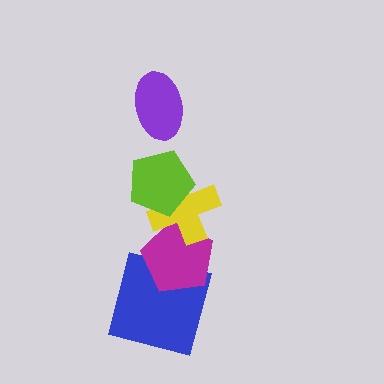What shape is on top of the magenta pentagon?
The yellow cross is on top of the magenta pentagon.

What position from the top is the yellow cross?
The yellow cross is 3rd from the top.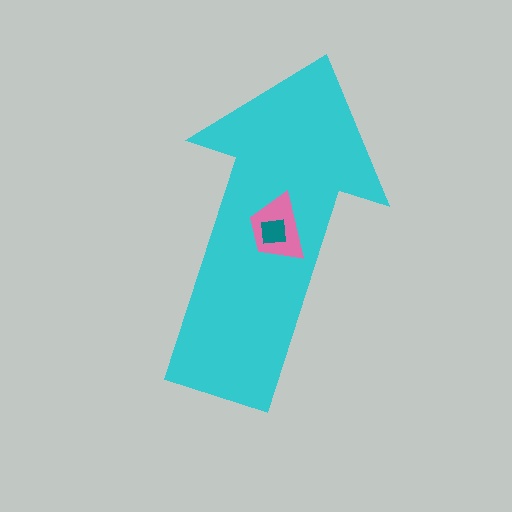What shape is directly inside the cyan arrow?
The pink trapezoid.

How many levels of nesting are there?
3.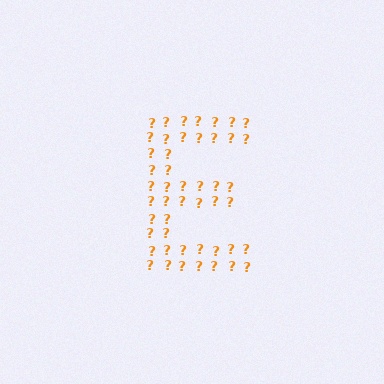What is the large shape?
The large shape is the letter E.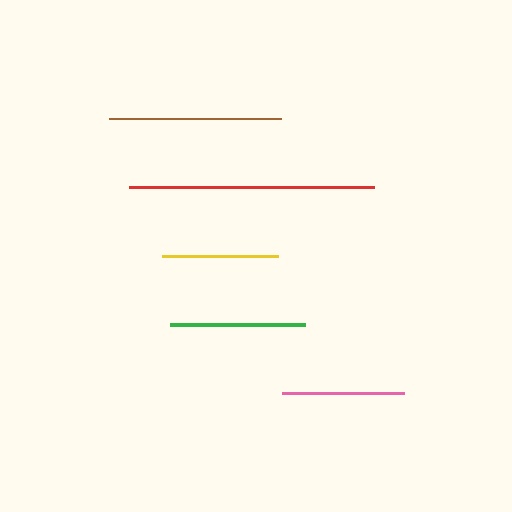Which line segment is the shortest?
The yellow line is the shortest at approximately 116 pixels.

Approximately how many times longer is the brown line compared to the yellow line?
The brown line is approximately 1.5 times the length of the yellow line.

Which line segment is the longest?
The red line is the longest at approximately 245 pixels.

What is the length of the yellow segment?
The yellow segment is approximately 116 pixels long.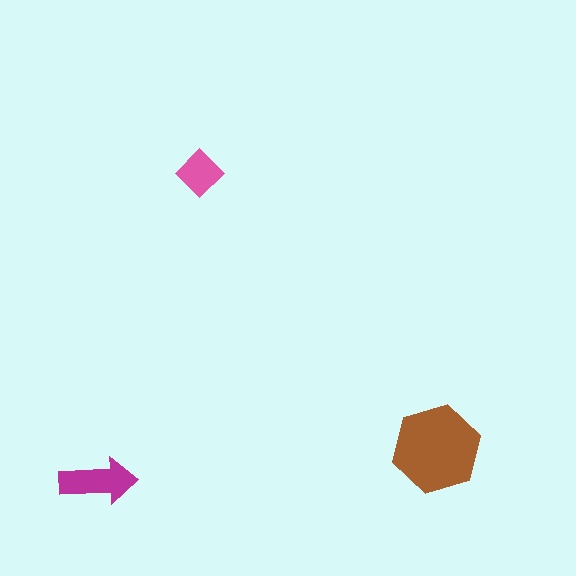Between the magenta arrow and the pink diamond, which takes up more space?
The magenta arrow.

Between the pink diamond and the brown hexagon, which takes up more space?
The brown hexagon.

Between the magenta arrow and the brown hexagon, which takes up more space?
The brown hexagon.